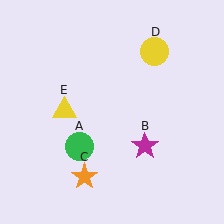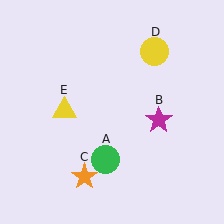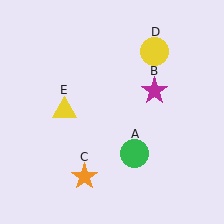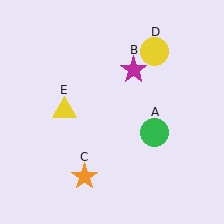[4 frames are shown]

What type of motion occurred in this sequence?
The green circle (object A), magenta star (object B) rotated counterclockwise around the center of the scene.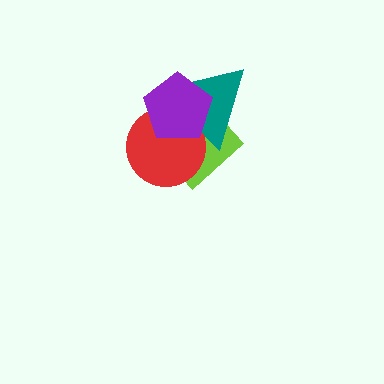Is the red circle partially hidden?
Yes, it is partially covered by another shape.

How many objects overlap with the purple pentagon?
3 objects overlap with the purple pentagon.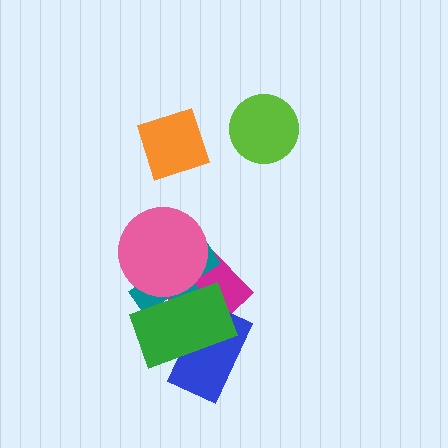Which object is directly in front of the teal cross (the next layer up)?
The pink circle is directly in front of the teal cross.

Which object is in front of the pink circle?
The green rectangle is in front of the pink circle.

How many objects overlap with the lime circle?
0 objects overlap with the lime circle.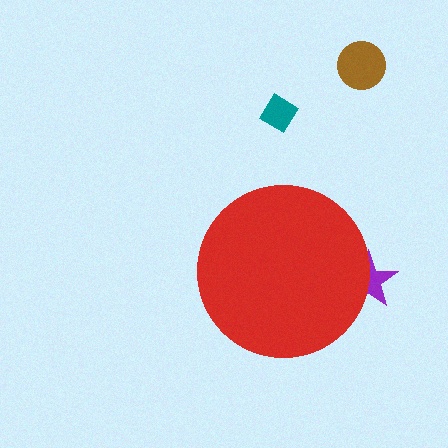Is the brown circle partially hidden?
No, the brown circle is fully visible.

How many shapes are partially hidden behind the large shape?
1 shape is partially hidden.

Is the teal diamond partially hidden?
No, the teal diamond is fully visible.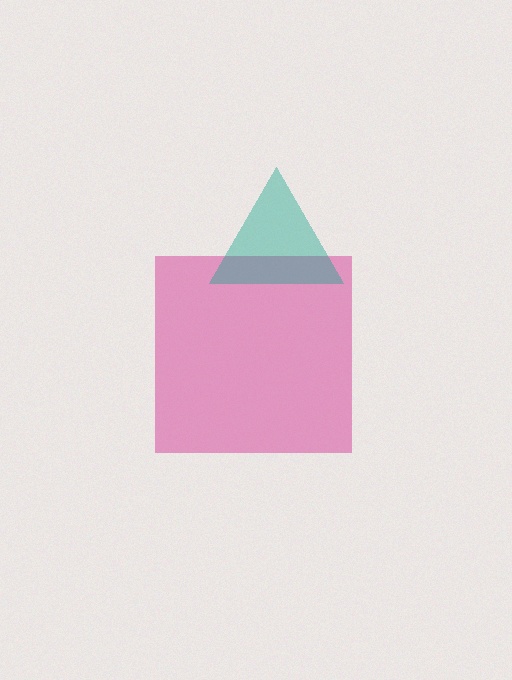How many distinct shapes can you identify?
There are 2 distinct shapes: a magenta square, a teal triangle.